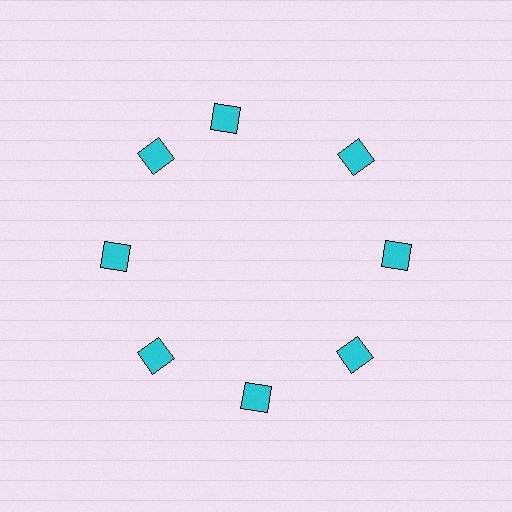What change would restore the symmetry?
The symmetry would be restored by rotating it back into even spacing with its neighbors so that all 8 diamonds sit at equal angles and equal distance from the center.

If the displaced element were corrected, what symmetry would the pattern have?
It would have 8-fold rotational symmetry — the pattern would map onto itself every 45 degrees.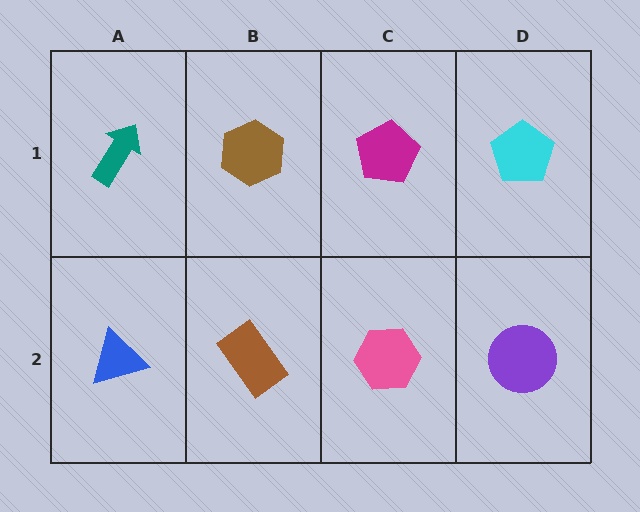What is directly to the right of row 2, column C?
A purple circle.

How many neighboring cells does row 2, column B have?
3.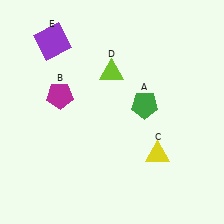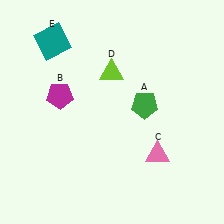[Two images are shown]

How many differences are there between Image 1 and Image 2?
There are 2 differences between the two images.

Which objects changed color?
C changed from yellow to pink. E changed from purple to teal.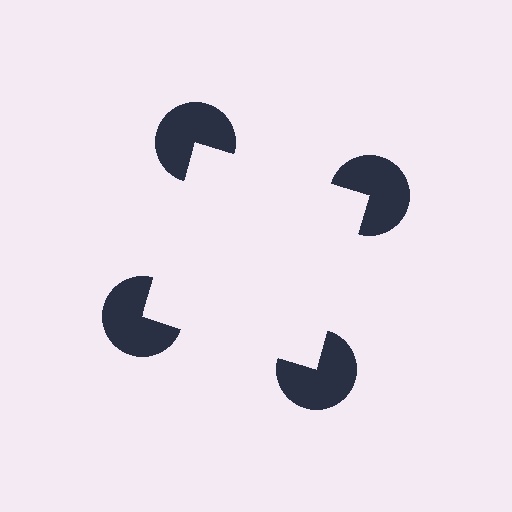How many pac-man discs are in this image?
There are 4 — one at each vertex of the illusory square.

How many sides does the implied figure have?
4 sides.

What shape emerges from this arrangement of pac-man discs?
An illusory square — its edges are inferred from the aligned wedge cuts in the pac-man discs, not physically drawn.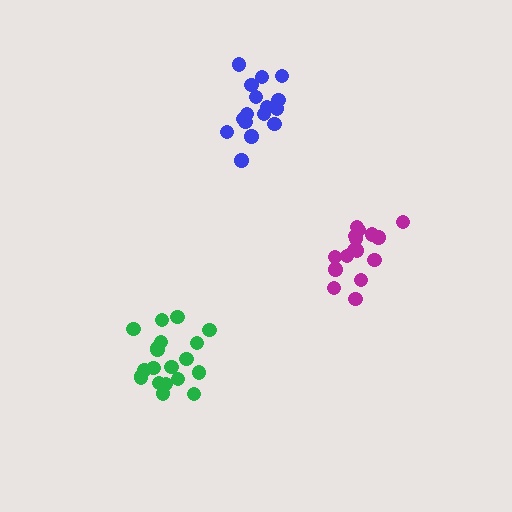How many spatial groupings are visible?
There are 3 spatial groupings.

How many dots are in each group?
Group 1: 16 dots, Group 2: 20 dots, Group 3: 16 dots (52 total).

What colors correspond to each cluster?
The clusters are colored: magenta, green, blue.